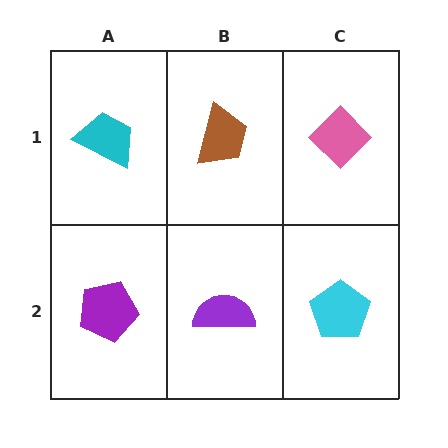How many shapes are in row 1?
3 shapes.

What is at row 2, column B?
A purple semicircle.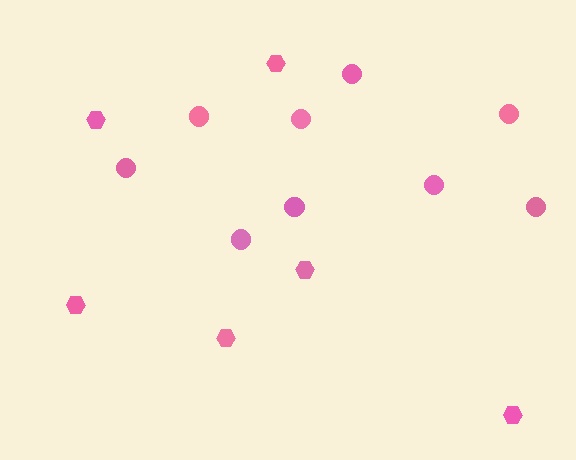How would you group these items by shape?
There are 2 groups: one group of circles (9) and one group of hexagons (6).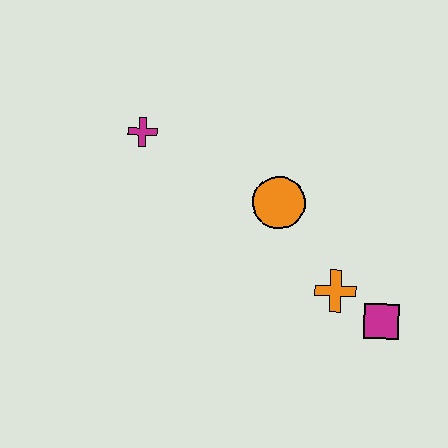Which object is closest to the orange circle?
The orange cross is closest to the orange circle.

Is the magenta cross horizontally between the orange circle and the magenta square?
No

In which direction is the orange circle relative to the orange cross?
The orange circle is above the orange cross.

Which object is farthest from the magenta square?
The magenta cross is farthest from the magenta square.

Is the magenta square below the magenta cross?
Yes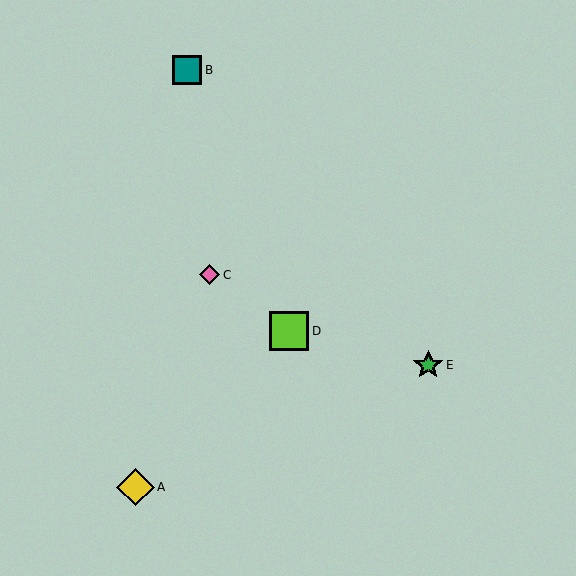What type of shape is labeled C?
Shape C is a pink diamond.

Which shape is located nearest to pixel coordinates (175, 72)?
The teal square (labeled B) at (187, 70) is nearest to that location.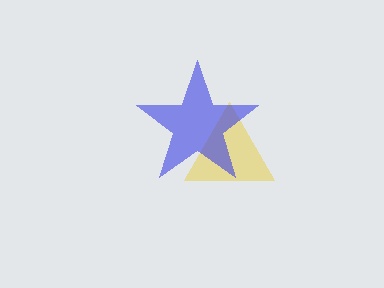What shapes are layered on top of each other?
The layered shapes are: a yellow triangle, a blue star.